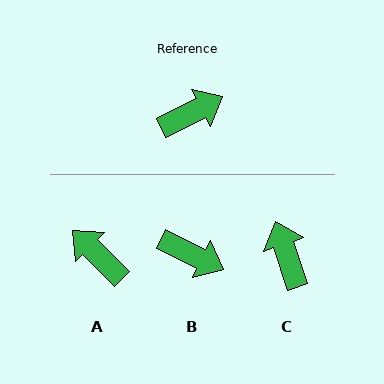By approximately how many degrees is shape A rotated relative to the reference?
Approximately 109 degrees counter-clockwise.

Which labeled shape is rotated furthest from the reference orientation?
A, about 109 degrees away.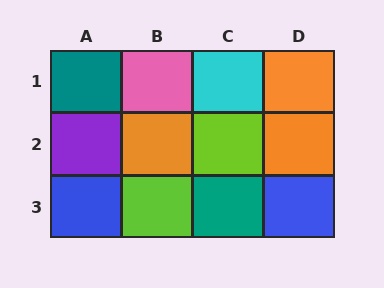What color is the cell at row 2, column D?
Orange.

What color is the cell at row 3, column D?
Blue.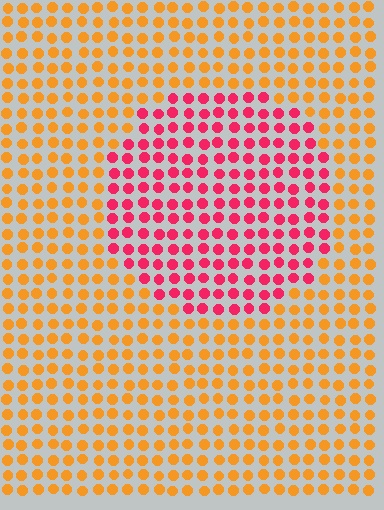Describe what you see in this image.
The image is filled with small orange elements in a uniform arrangement. A circle-shaped region is visible where the elements are tinted to a slightly different hue, forming a subtle color boundary.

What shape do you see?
I see a circle.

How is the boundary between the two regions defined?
The boundary is defined purely by a slight shift in hue (about 52 degrees). Spacing, size, and orientation are identical on both sides.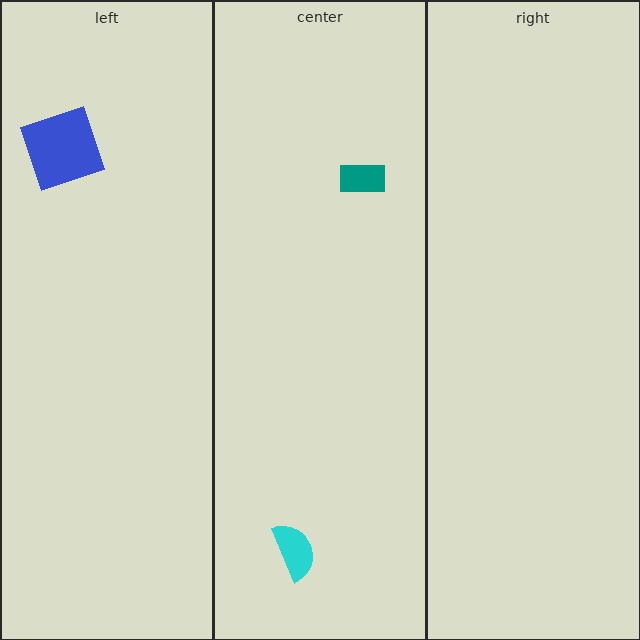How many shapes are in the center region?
2.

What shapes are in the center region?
The teal rectangle, the cyan semicircle.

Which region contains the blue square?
The left region.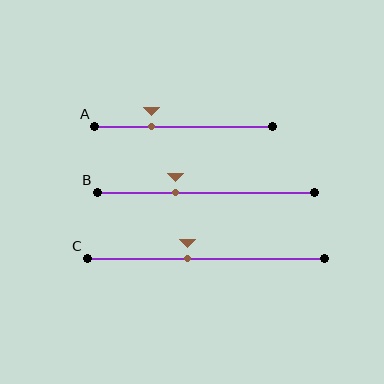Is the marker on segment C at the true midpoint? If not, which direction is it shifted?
No, the marker on segment C is shifted to the left by about 8% of the segment length.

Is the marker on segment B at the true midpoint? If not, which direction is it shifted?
No, the marker on segment B is shifted to the left by about 14% of the segment length.